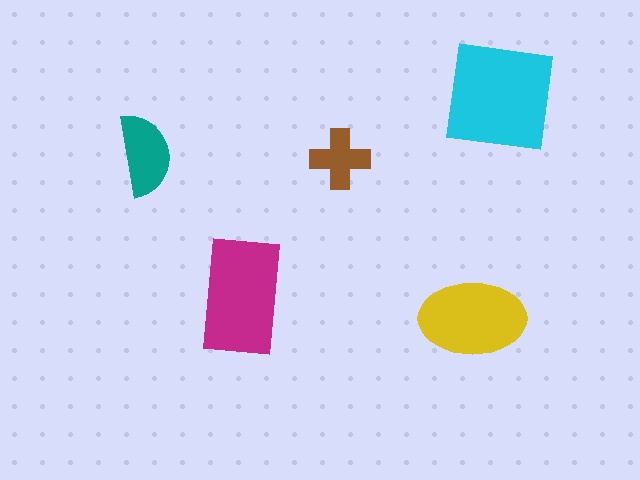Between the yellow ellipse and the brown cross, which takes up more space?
The yellow ellipse.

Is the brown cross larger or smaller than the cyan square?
Smaller.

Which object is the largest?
The cyan square.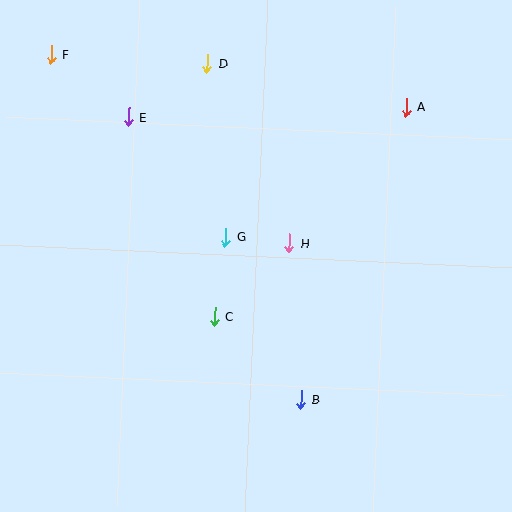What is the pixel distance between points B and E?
The distance between B and E is 331 pixels.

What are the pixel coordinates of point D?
Point D is at (208, 63).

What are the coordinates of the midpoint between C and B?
The midpoint between C and B is at (258, 358).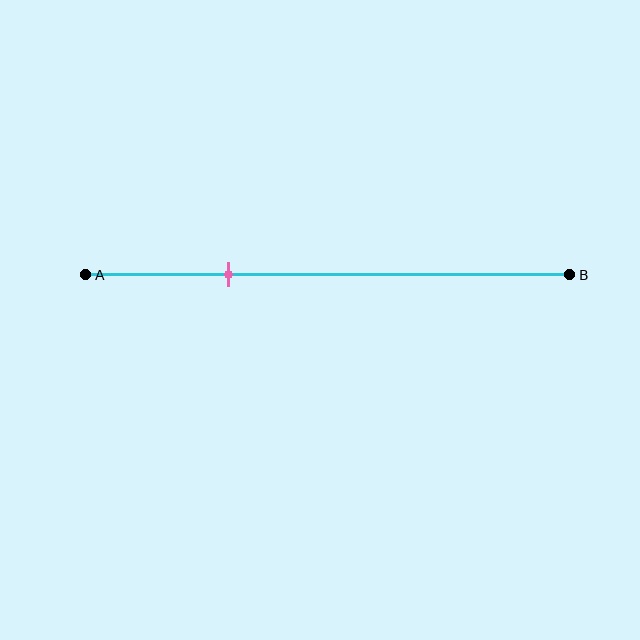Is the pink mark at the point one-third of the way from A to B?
No, the mark is at about 30% from A, not at the 33% one-third point.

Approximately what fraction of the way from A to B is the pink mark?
The pink mark is approximately 30% of the way from A to B.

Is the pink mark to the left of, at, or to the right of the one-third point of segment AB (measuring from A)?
The pink mark is to the left of the one-third point of segment AB.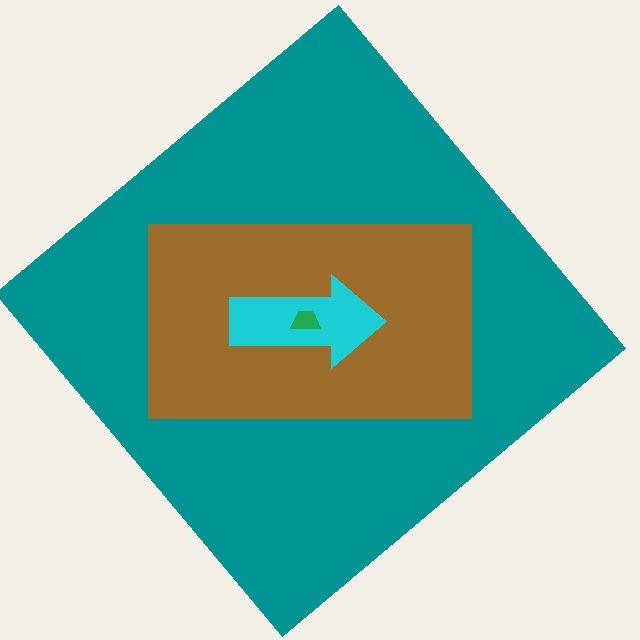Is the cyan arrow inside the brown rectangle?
Yes.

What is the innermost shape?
The green trapezoid.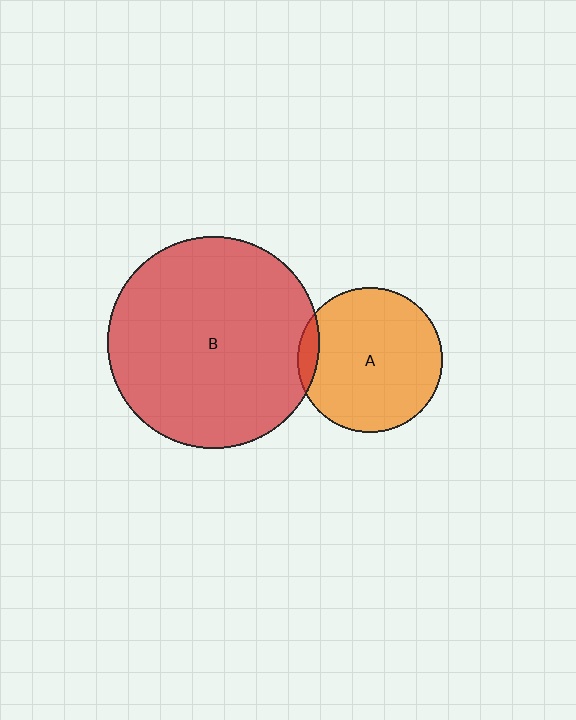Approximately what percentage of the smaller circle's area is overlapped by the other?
Approximately 5%.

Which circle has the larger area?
Circle B (red).